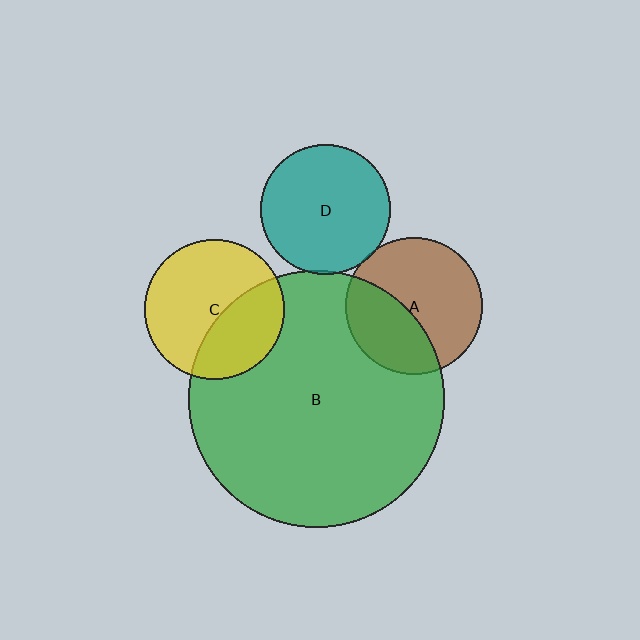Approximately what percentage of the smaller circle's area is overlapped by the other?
Approximately 5%.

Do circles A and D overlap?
Yes.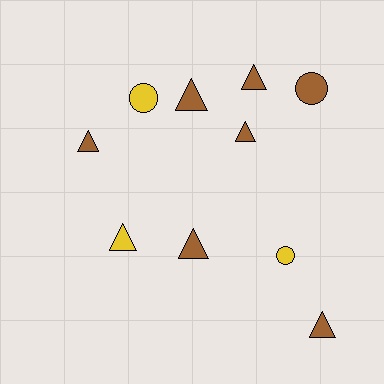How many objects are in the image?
There are 10 objects.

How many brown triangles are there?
There are 6 brown triangles.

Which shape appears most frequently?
Triangle, with 7 objects.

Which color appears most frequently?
Brown, with 7 objects.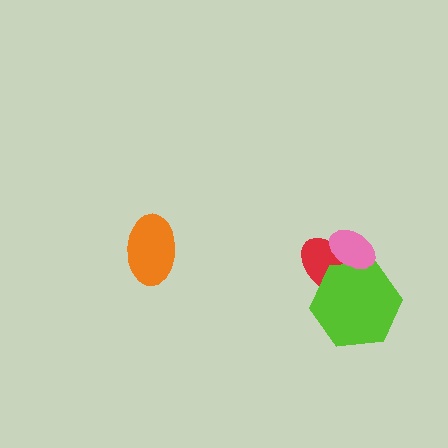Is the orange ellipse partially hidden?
No, no other shape covers it.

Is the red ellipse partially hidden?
Yes, it is partially covered by another shape.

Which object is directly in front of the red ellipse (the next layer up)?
The lime hexagon is directly in front of the red ellipse.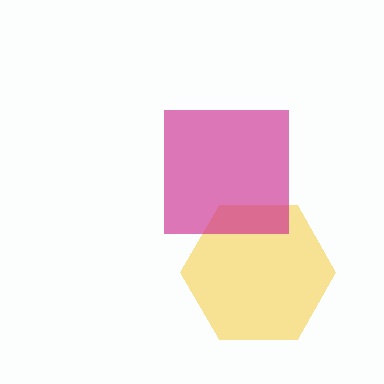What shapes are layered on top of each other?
The layered shapes are: a yellow hexagon, a magenta square.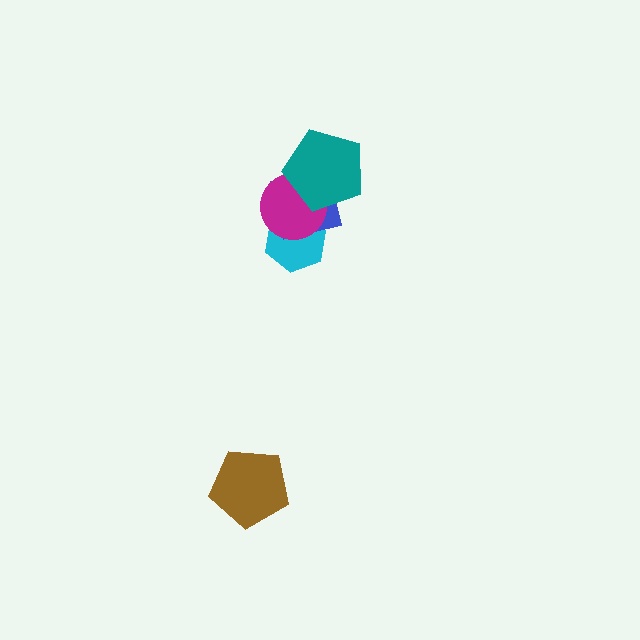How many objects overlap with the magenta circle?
3 objects overlap with the magenta circle.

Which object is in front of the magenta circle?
The teal pentagon is in front of the magenta circle.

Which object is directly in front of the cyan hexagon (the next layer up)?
The blue square is directly in front of the cyan hexagon.